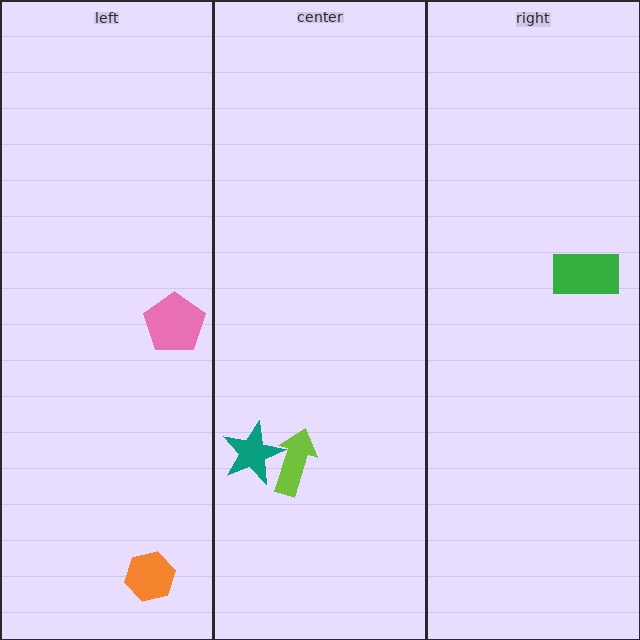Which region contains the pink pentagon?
The left region.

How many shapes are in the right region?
1.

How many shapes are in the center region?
2.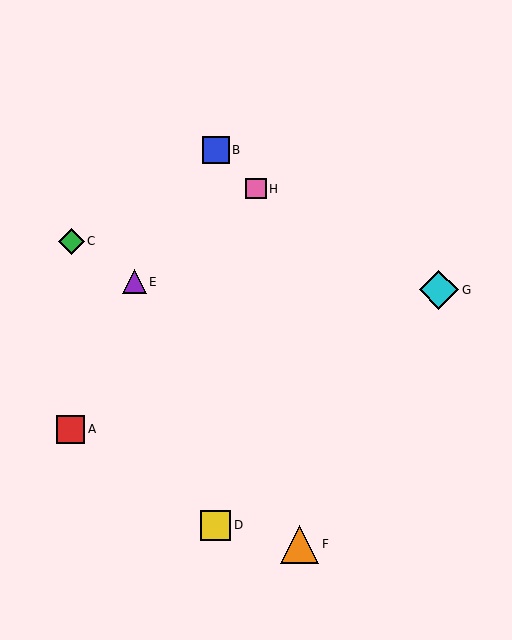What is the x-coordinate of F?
Object F is at x≈300.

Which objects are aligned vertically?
Objects B, D are aligned vertically.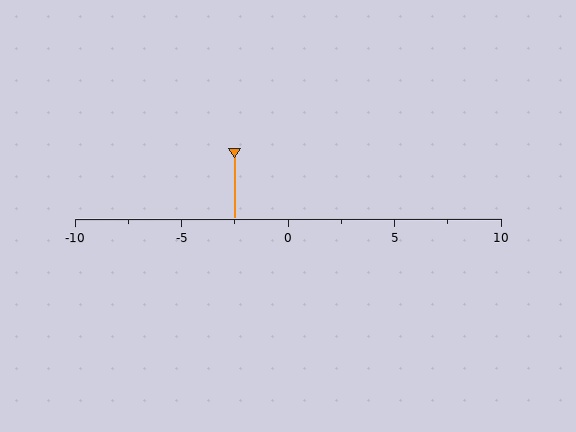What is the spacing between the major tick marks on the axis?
The major ticks are spaced 5 apart.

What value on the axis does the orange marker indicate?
The marker indicates approximately -2.5.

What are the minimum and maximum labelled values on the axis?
The axis runs from -10 to 10.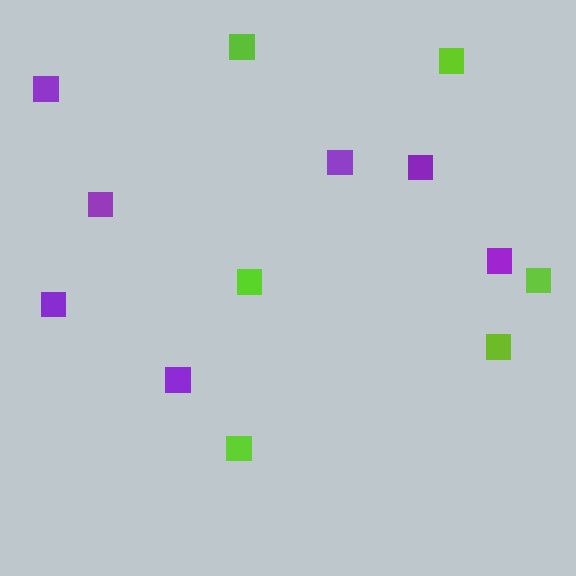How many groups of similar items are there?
There are 2 groups: one group of purple squares (7) and one group of lime squares (6).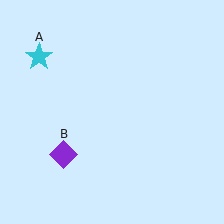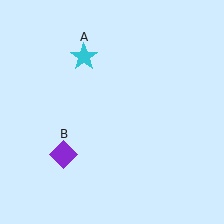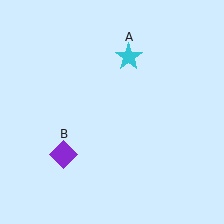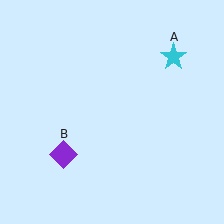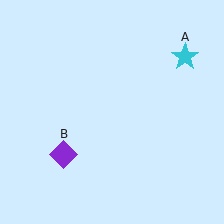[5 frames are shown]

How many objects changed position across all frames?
1 object changed position: cyan star (object A).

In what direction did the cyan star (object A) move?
The cyan star (object A) moved right.